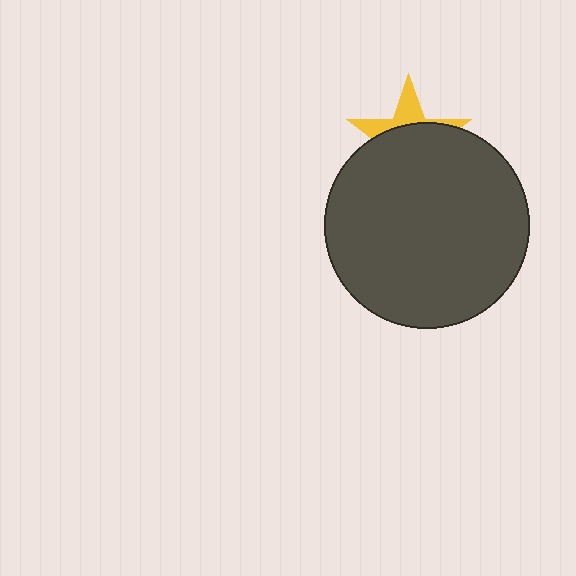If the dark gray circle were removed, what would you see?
You would see the complete yellow star.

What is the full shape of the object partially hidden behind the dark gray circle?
The partially hidden object is a yellow star.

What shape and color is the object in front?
The object in front is a dark gray circle.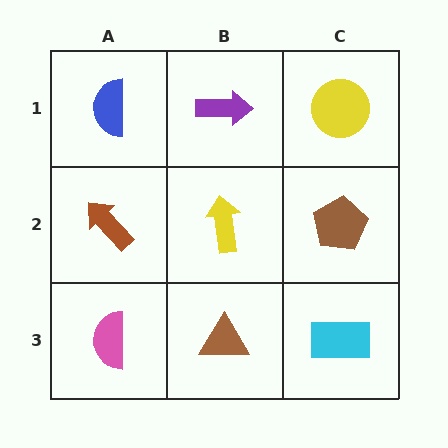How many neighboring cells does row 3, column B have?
3.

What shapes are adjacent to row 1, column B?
A yellow arrow (row 2, column B), a blue semicircle (row 1, column A), a yellow circle (row 1, column C).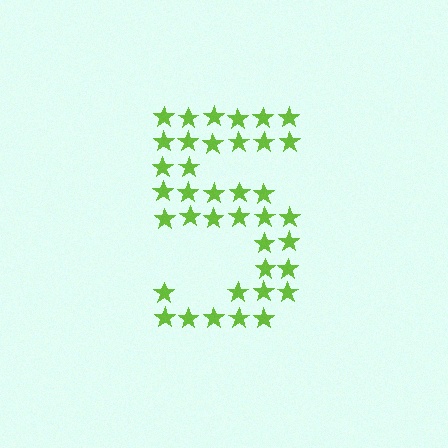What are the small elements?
The small elements are stars.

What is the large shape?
The large shape is the digit 5.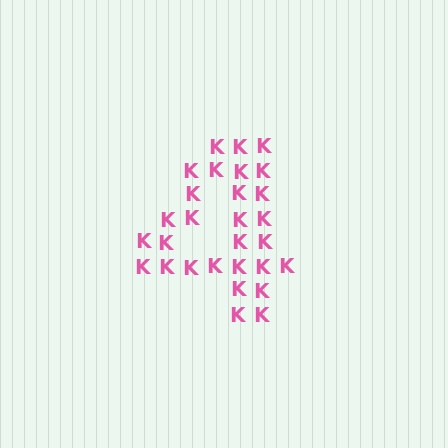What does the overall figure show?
The overall figure shows the digit 4.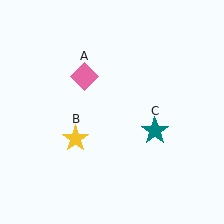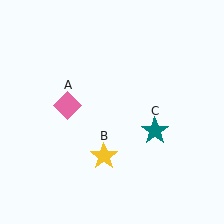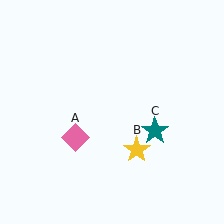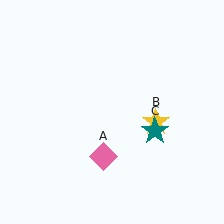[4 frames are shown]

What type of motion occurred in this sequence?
The pink diamond (object A), yellow star (object B) rotated counterclockwise around the center of the scene.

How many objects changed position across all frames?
2 objects changed position: pink diamond (object A), yellow star (object B).